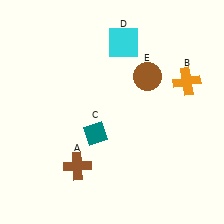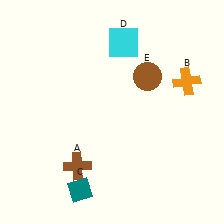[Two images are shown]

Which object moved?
The teal diamond (C) moved down.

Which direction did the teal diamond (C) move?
The teal diamond (C) moved down.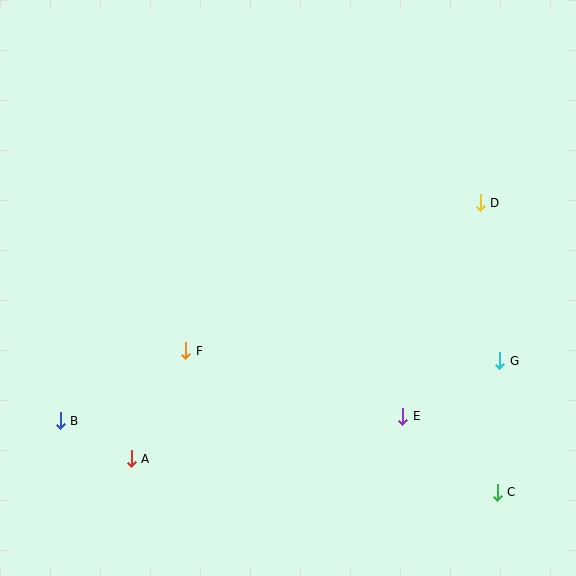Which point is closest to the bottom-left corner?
Point B is closest to the bottom-left corner.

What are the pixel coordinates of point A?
Point A is at (131, 459).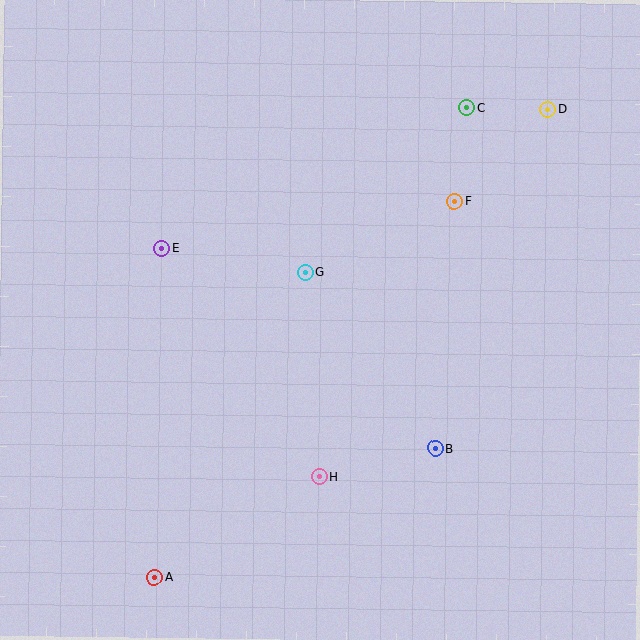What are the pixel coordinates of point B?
Point B is at (436, 448).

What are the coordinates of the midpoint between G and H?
The midpoint between G and H is at (312, 374).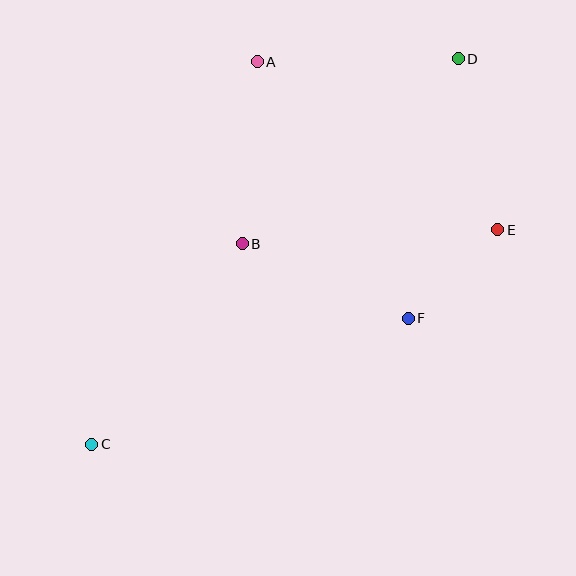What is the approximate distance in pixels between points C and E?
The distance between C and E is approximately 459 pixels.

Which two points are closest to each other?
Points E and F are closest to each other.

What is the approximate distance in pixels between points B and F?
The distance between B and F is approximately 182 pixels.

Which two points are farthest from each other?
Points C and D are farthest from each other.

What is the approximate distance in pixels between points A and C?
The distance between A and C is approximately 417 pixels.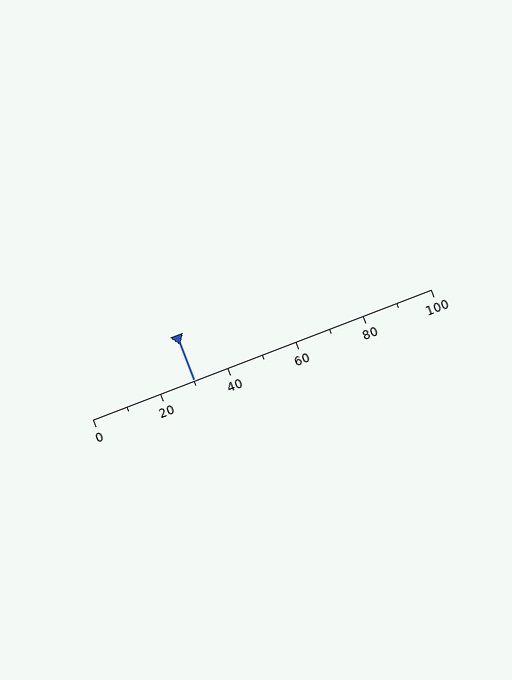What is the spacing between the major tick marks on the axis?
The major ticks are spaced 20 apart.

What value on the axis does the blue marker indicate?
The marker indicates approximately 30.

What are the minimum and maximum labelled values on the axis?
The axis runs from 0 to 100.